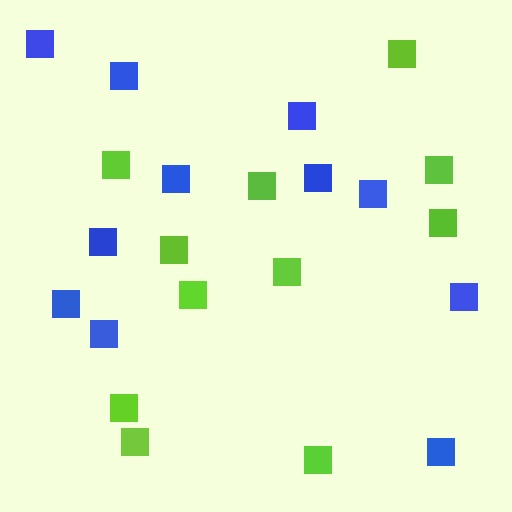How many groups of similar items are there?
There are 2 groups: one group of lime squares (11) and one group of blue squares (11).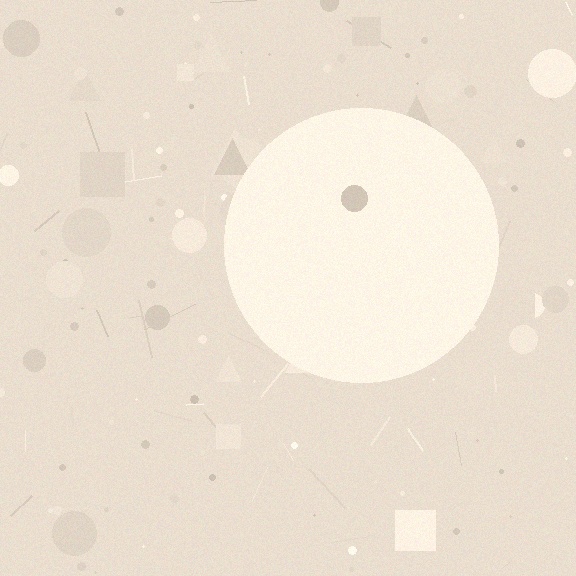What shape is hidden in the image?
A circle is hidden in the image.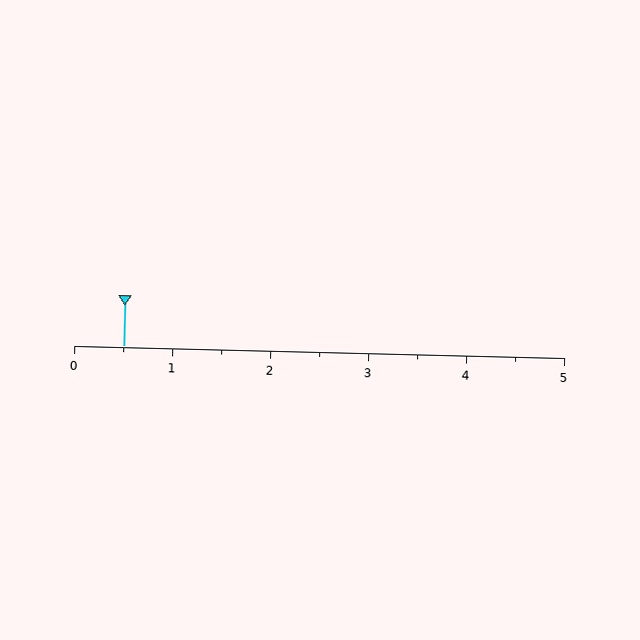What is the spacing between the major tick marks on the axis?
The major ticks are spaced 1 apart.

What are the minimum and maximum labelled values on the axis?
The axis runs from 0 to 5.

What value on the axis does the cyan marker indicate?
The marker indicates approximately 0.5.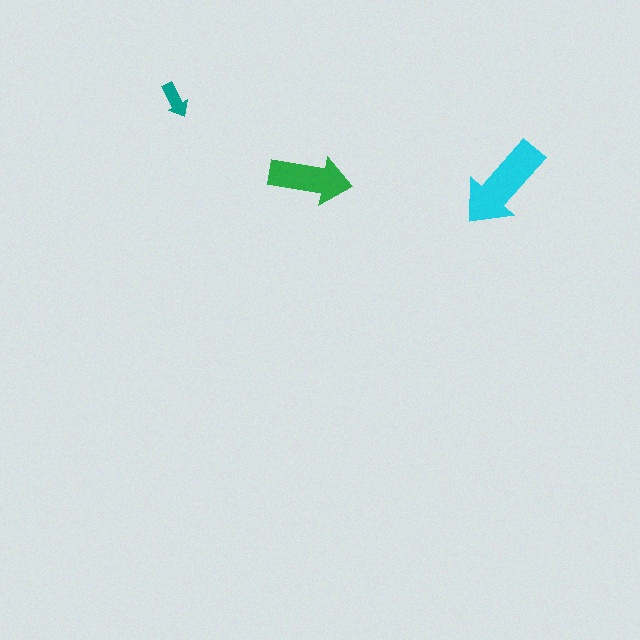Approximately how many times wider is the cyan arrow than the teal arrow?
About 2.5 times wider.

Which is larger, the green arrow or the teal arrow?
The green one.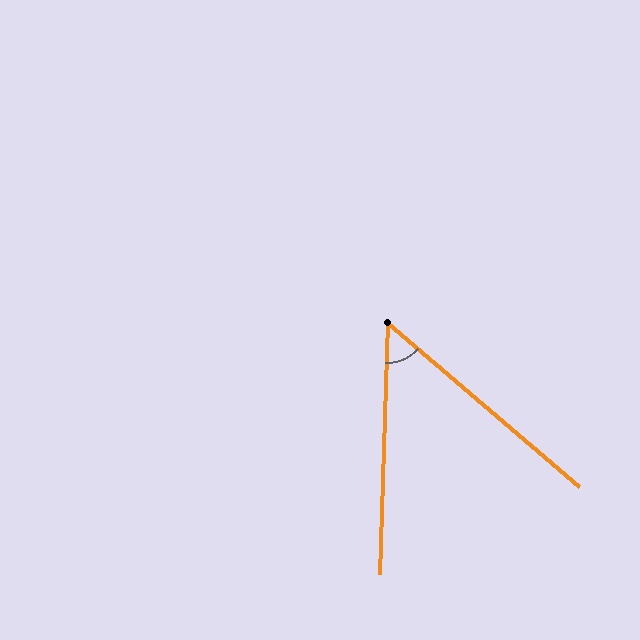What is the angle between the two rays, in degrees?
Approximately 51 degrees.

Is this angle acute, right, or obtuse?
It is acute.